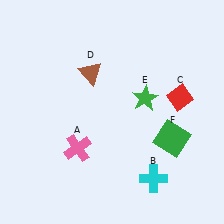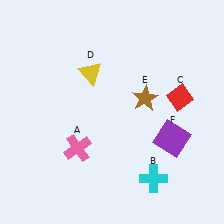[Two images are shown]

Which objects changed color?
D changed from brown to yellow. E changed from green to brown. F changed from green to purple.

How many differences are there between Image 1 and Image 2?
There are 3 differences between the two images.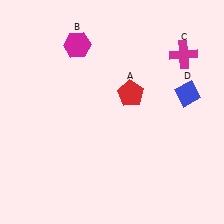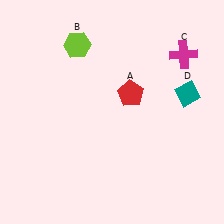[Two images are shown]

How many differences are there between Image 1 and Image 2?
There are 2 differences between the two images.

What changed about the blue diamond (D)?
In Image 1, D is blue. In Image 2, it changed to teal.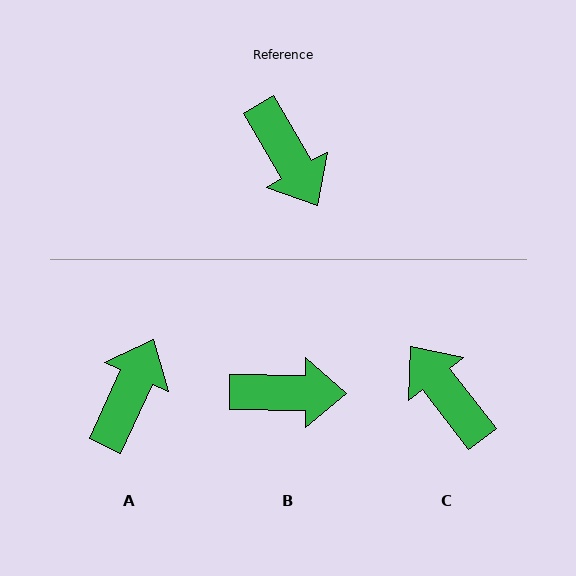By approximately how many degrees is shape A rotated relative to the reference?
Approximately 125 degrees counter-clockwise.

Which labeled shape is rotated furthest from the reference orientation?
C, about 173 degrees away.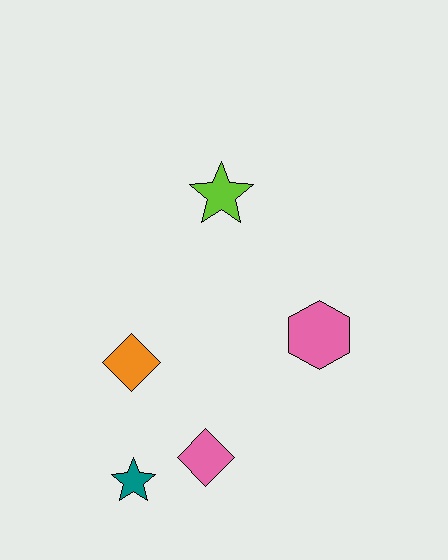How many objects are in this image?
There are 5 objects.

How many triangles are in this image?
There are no triangles.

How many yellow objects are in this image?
There are no yellow objects.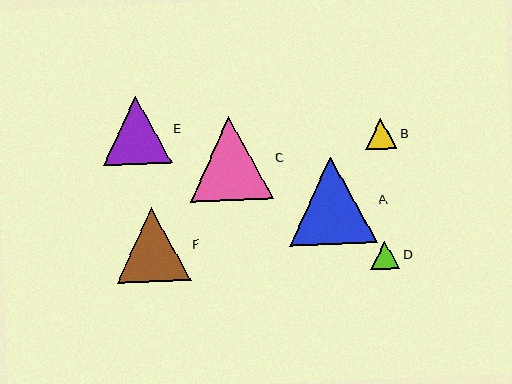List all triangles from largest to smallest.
From largest to smallest: A, C, F, E, B, D.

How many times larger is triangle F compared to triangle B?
Triangle F is approximately 2.4 times the size of triangle B.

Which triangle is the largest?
Triangle A is the largest with a size of approximately 87 pixels.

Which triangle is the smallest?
Triangle D is the smallest with a size of approximately 29 pixels.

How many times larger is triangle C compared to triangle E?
Triangle C is approximately 1.2 times the size of triangle E.